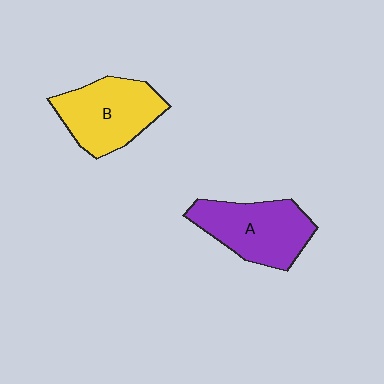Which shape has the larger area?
Shape A (purple).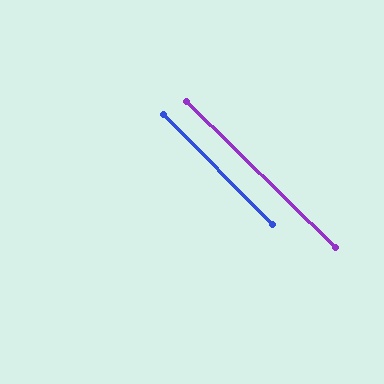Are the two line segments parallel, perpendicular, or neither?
Parallel — their directions differ by only 1.0°.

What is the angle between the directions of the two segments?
Approximately 1 degree.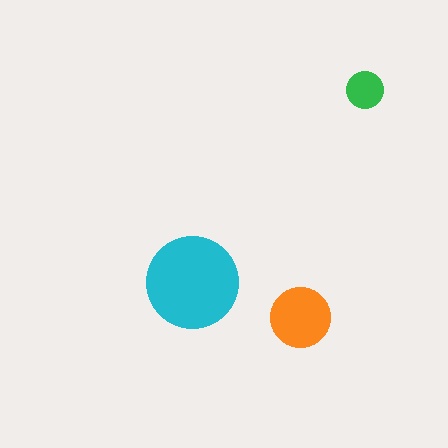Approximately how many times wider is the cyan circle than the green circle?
About 2.5 times wider.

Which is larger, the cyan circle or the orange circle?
The cyan one.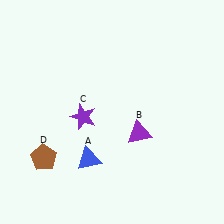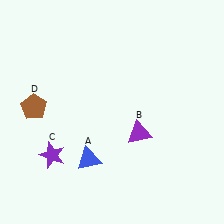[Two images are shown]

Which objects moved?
The objects that moved are: the purple star (C), the brown pentagon (D).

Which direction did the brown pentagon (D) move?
The brown pentagon (D) moved up.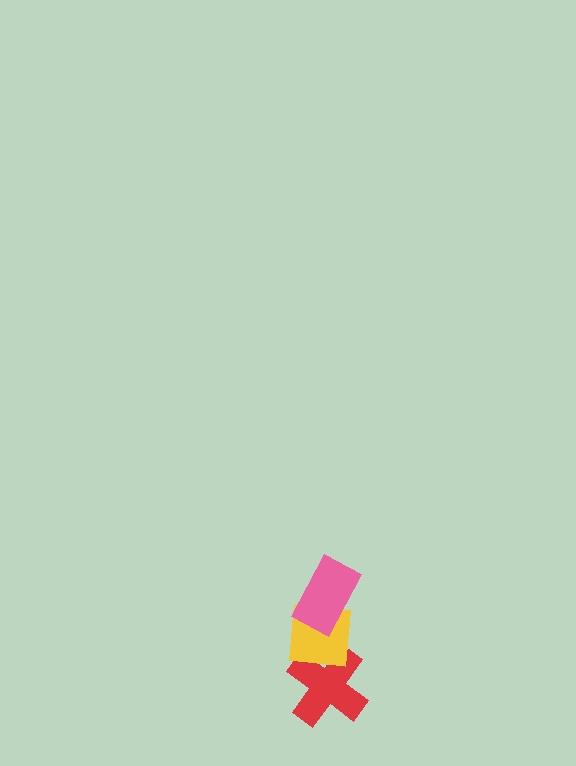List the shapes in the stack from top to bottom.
From top to bottom: the pink rectangle, the yellow square, the red cross.